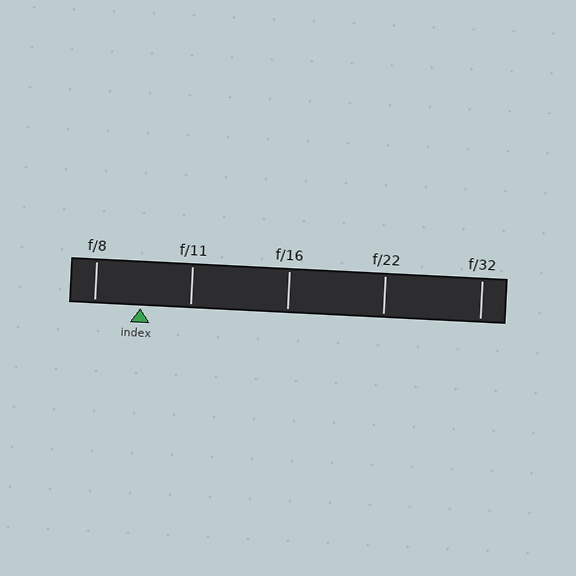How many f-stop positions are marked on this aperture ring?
There are 5 f-stop positions marked.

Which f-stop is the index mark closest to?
The index mark is closest to f/8.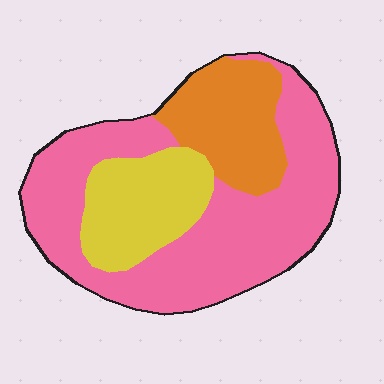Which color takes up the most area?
Pink, at roughly 60%.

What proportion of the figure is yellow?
Yellow takes up about one fifth (1/5) of the figure.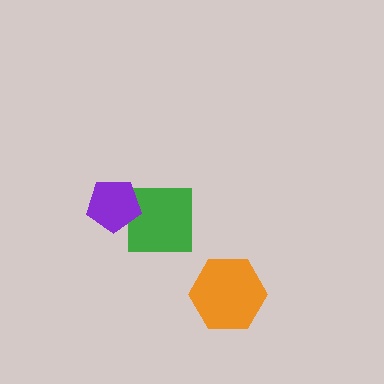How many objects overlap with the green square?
1 object overlaps with the green square.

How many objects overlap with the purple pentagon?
1 object overlaps with the purple pentagon.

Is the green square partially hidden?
Yes, it is partially covered by another shape.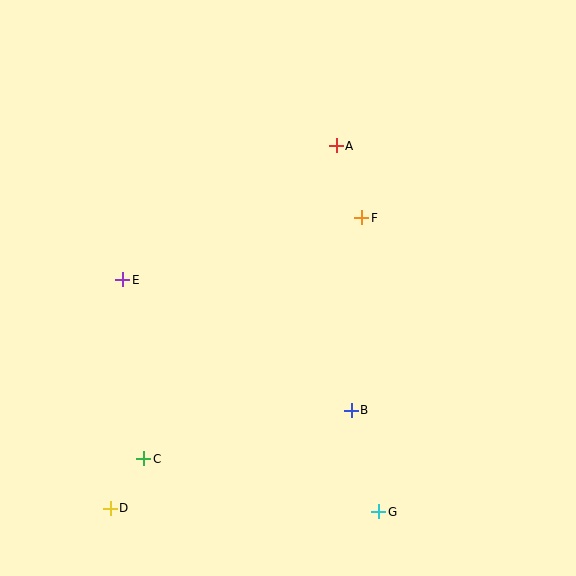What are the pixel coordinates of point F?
Point F is at (362, 218).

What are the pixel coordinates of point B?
Point B is at (351, 410).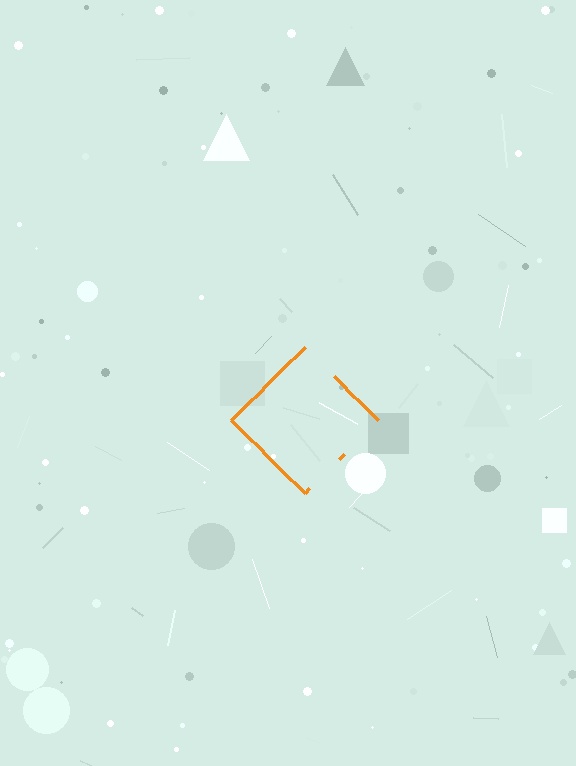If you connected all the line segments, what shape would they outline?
They would outline a diamond.